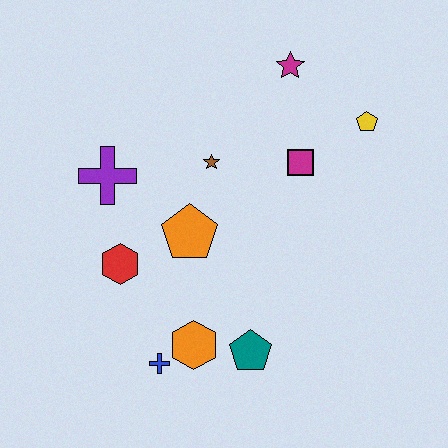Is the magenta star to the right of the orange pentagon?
Yes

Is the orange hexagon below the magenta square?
Yes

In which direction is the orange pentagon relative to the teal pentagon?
The orange pentagon is above the teal pentagon.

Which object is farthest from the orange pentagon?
The yellow pentagon is farthest from the orange pentagon.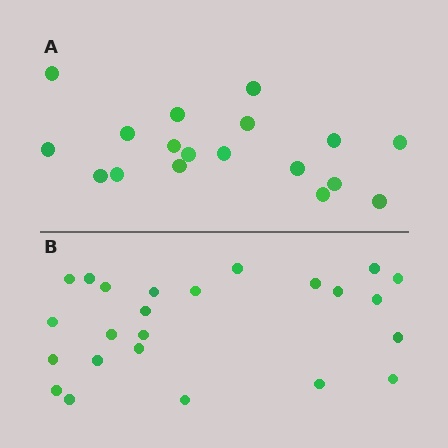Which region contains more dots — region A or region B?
Region B (the bottom region) has more dots.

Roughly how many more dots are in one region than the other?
Region B has about 6 more dots than region A.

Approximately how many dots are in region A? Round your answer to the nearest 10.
About 20 dots. (The exact count is 18, which rounds to 20.)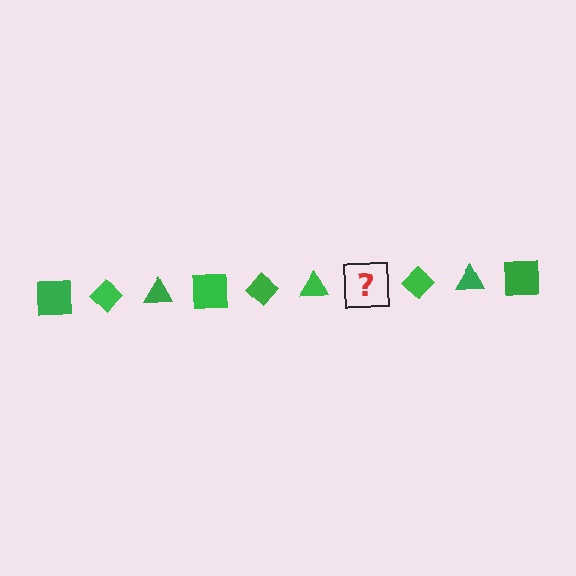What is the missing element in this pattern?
The missing element is a green square.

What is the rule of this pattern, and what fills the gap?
The rule is that the pattern cycles through square, diamond, triangle shapes in green. The gap should be filled with a green square.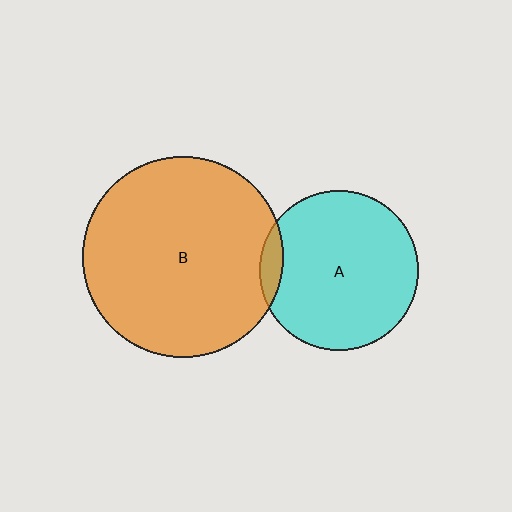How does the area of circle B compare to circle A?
Approximately 1.6 times.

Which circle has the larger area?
Circle B (orange).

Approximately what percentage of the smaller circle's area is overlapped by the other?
Approximately 5%.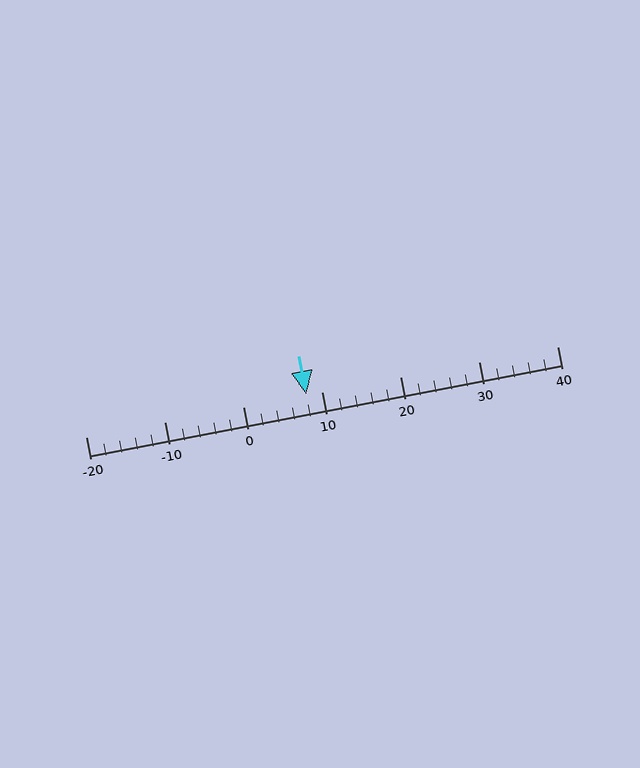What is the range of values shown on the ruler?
The ruler shows values from -20 to 40.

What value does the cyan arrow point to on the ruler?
The cyan arrow points to approximately 8.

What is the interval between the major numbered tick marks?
The major tick marks are spaced 10 units apart.